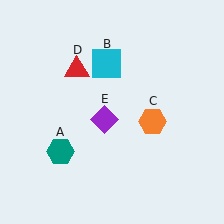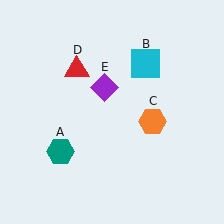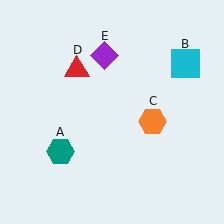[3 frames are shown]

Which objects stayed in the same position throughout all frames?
Teal hexagon (object A) and orange hexagon (object C) and red triangle (object D) remained stationary.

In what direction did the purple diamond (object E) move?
The purple diamond (object E) moved up.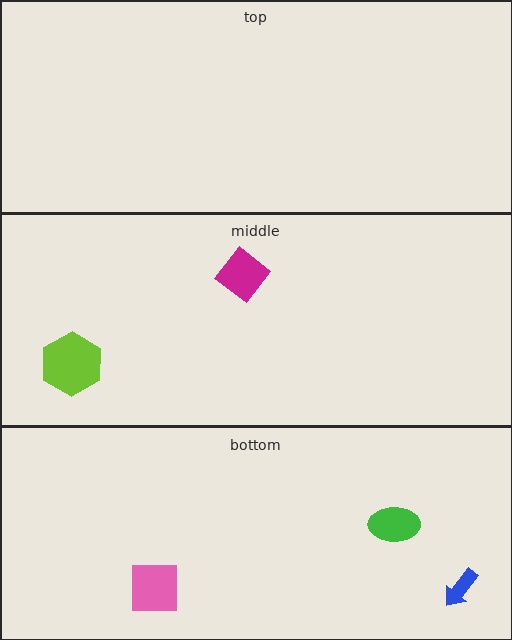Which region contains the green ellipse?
The bottom region.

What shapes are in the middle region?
The lime hexagon, the magenta diamond.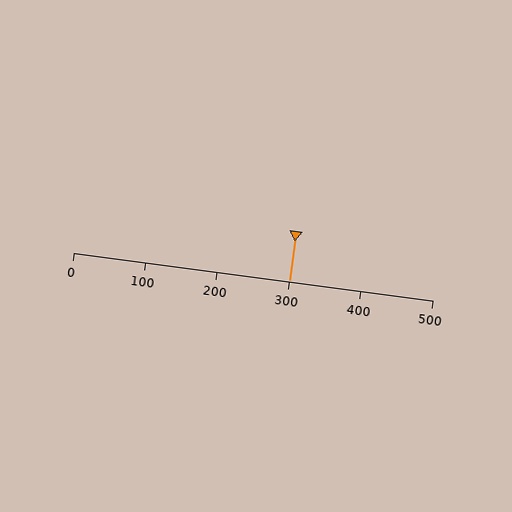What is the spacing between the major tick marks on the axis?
The major ticks are spaced 100 apart.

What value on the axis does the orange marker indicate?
The marker indicates approximately 300.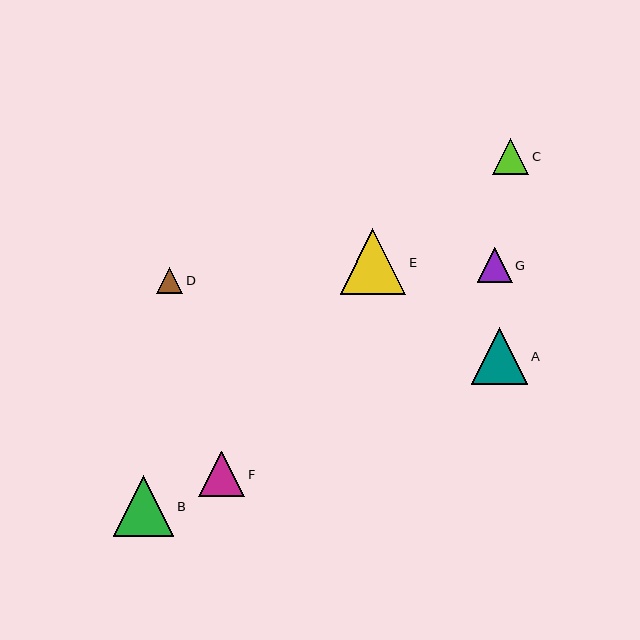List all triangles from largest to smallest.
From largest to smallest: E, B, A, F, C, G, D.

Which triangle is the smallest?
Triangle D is the smallest with a size of approximately 26 pixels.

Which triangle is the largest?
Triangle E is the largest with a size of approximately 65 pixels.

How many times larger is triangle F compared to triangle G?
Triangle F is approximately 1.3 times the size of triangle G.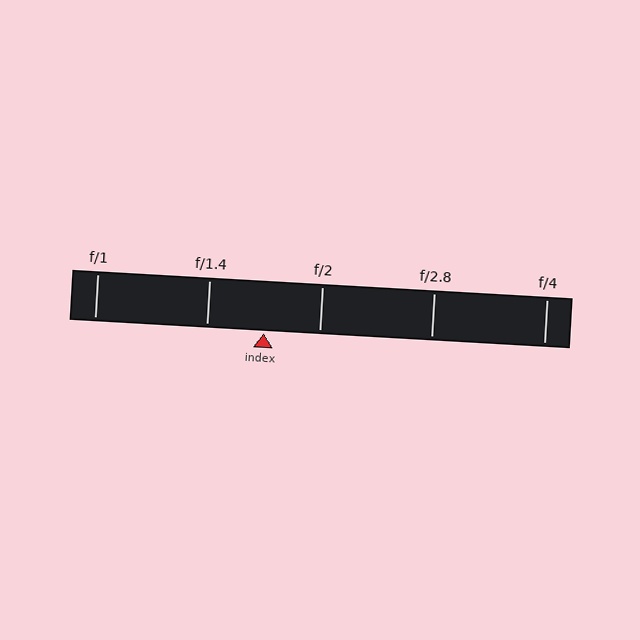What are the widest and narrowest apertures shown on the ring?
The widest aperture shown is f/1 and the narrowest is f/4.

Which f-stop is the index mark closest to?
The index mark is closest to f/2.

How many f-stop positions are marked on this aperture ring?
There are 5 f-stop positions marked.